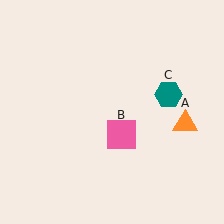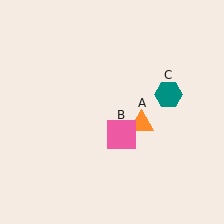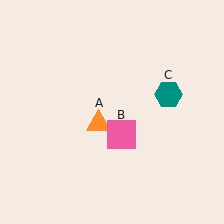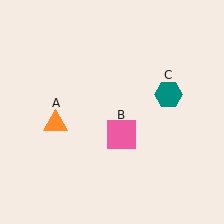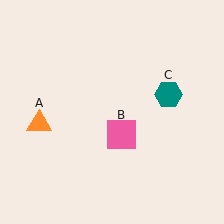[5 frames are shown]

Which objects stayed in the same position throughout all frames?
Pink square (object B) and teal hexagon (object C) remained stationary.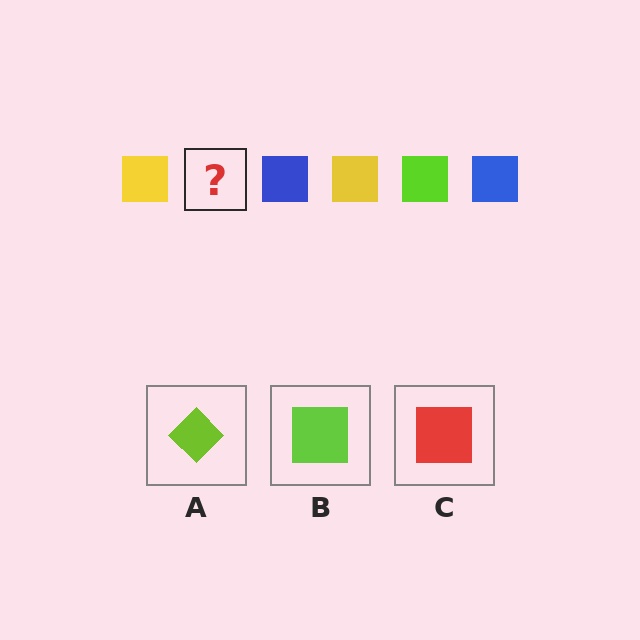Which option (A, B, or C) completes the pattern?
B.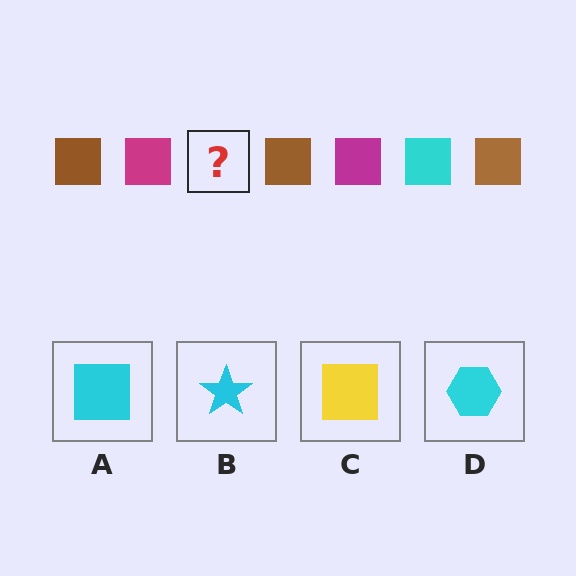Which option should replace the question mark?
Option A.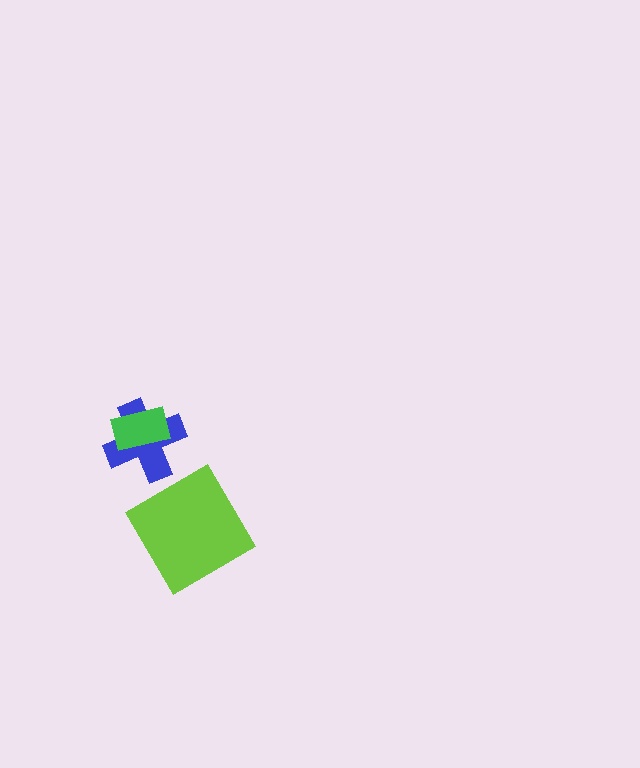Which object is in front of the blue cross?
The green rectangle is in front of the blue cross.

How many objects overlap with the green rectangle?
1 object overlaps with the green rectangle.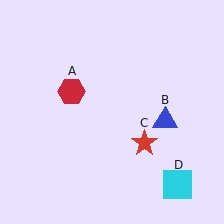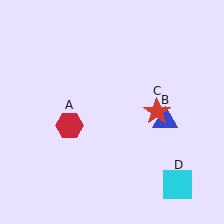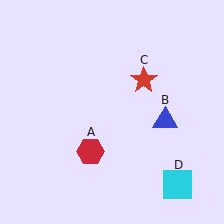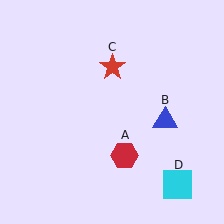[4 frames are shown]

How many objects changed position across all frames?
2 objects changed position: red hexagon (object A), red star (object C).